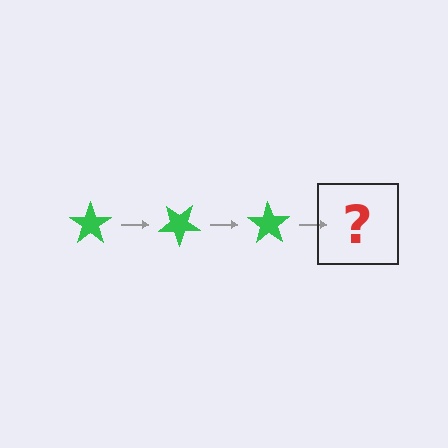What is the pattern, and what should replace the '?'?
The pattern is that the star rotates 35 degrees each step. The '?' should be a green star rotated 105 degrees.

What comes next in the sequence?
The next element should be a green star rotated 105 degrees.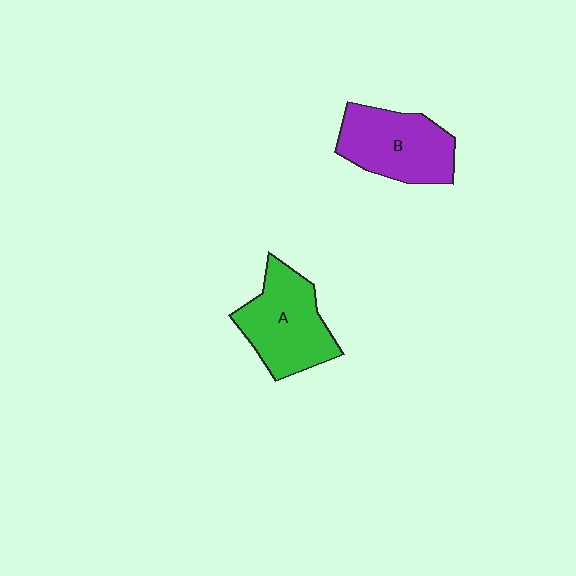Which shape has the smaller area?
Shape B (purple).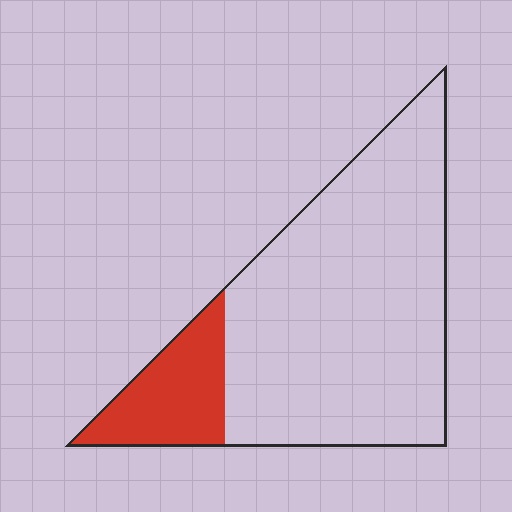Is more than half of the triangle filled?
No.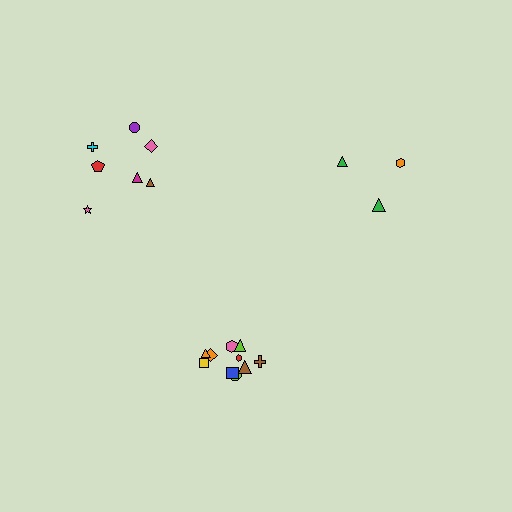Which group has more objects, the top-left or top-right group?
The top-left group.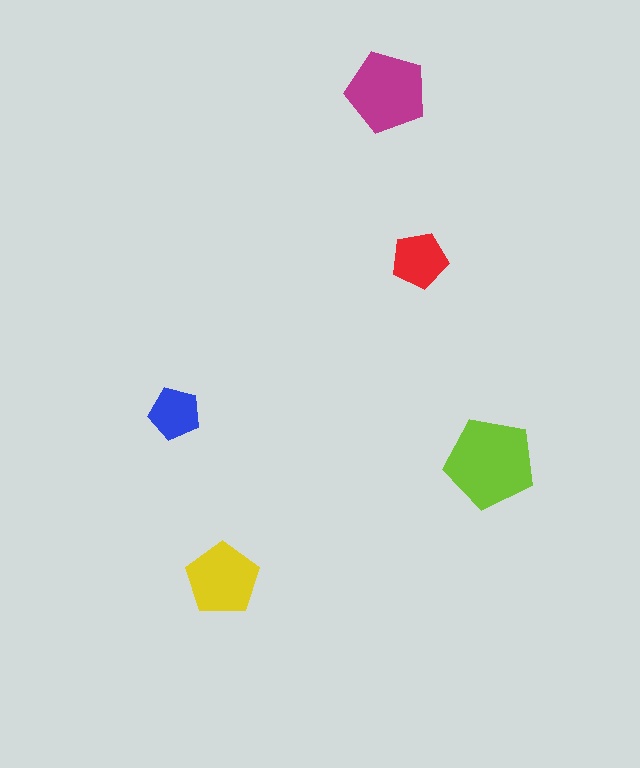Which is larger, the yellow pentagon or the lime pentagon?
The lime one.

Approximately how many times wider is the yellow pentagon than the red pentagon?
About 1.5 times wider.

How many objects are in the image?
There are 5 objects in the image.